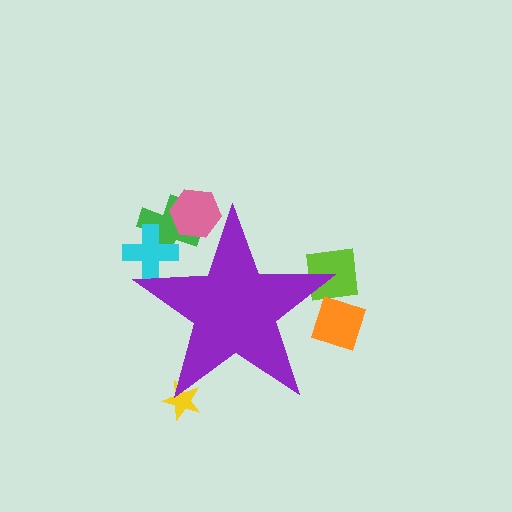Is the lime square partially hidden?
Yes, the lime square is partially hidden behind the purple star.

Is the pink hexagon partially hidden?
Yes, the pink hexagon is partially hidden behind the purple star.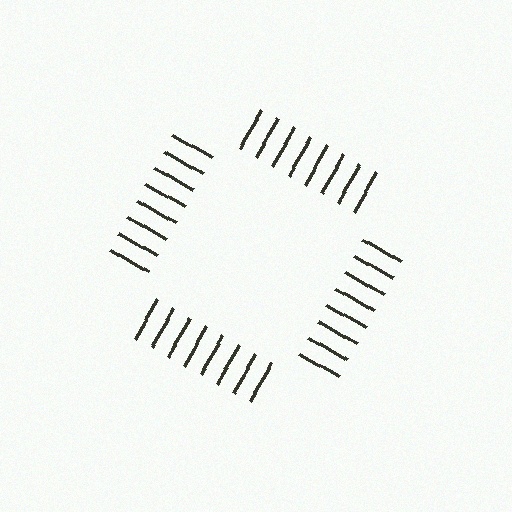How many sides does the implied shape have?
4 sides — the line-ends trace a square.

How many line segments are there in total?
32 — 8 along each of the 4 edges.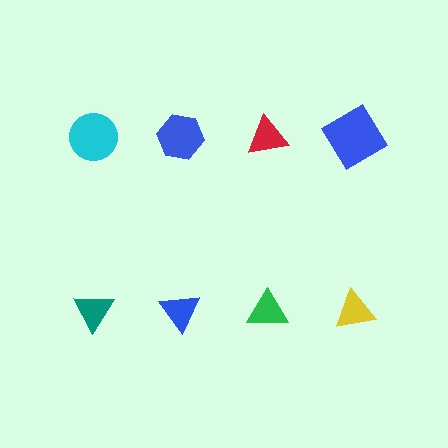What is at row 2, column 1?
A teal triangle.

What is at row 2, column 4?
A yellow triangle.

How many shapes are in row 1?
4 shapes.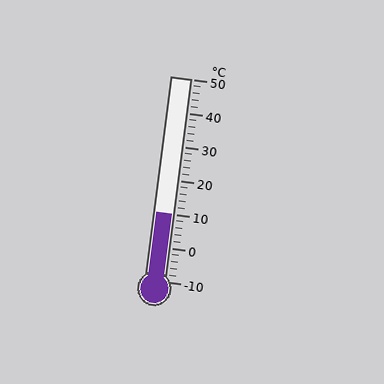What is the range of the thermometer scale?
The thermometer scale ranges from -10°C to 50°C.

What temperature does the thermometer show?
The thermometer shows approximately 10°C.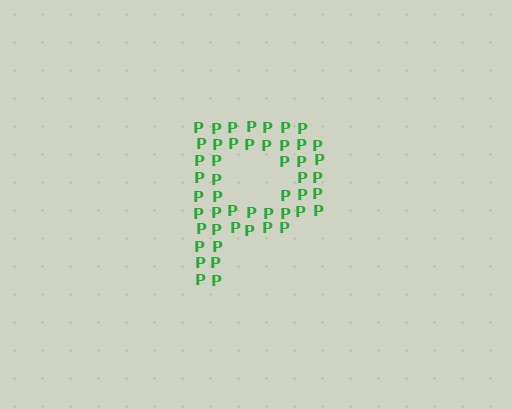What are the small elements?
The small elements are letter P's.